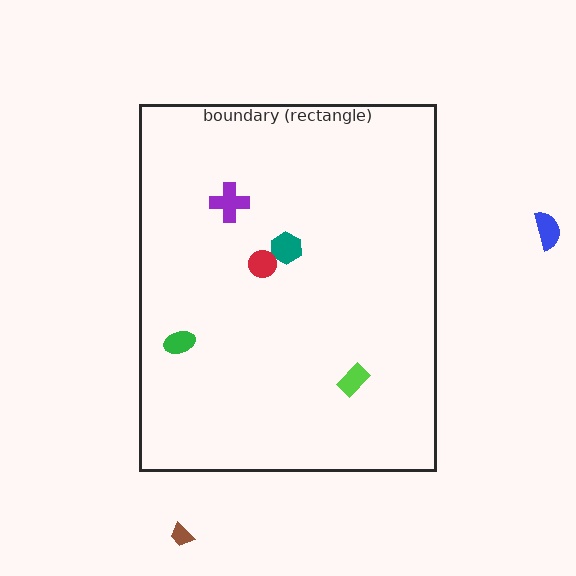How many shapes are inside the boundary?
5 inside, 2 outside.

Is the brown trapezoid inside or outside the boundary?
Outside.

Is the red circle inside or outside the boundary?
Inside.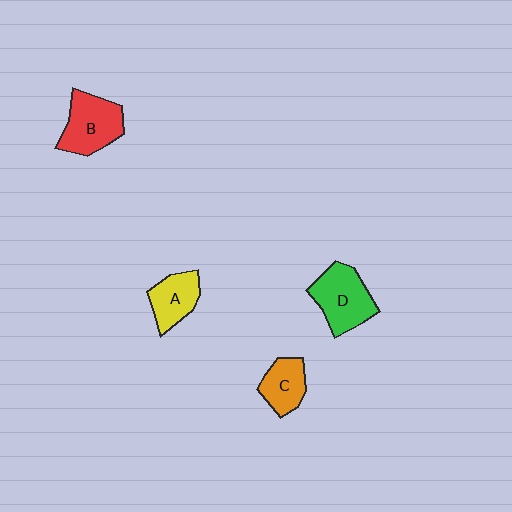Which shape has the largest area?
Shape D (green).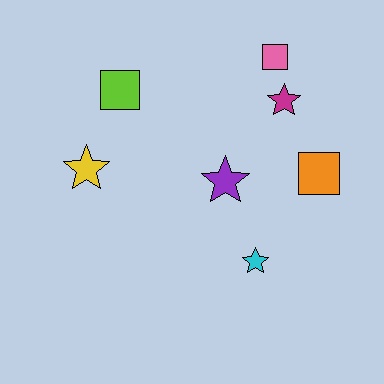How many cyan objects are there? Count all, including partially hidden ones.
There is 1 cyan object.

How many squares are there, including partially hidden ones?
There are 3 squares.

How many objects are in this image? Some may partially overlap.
There are 7 objects.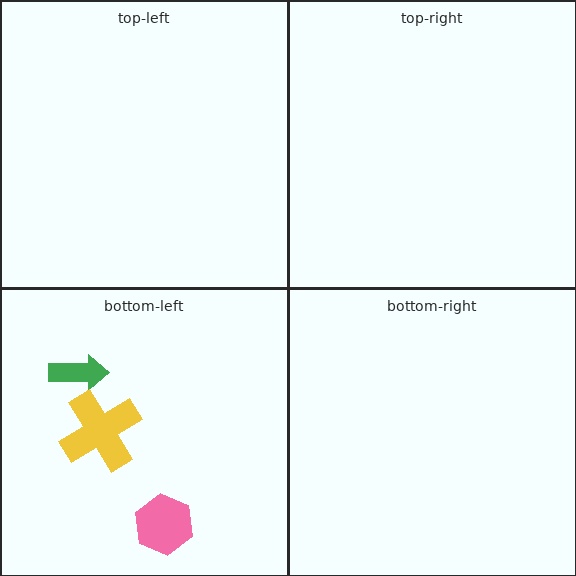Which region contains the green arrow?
The bottom-left region.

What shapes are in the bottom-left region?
The pink hexagon, the green arrow, the yellow cross.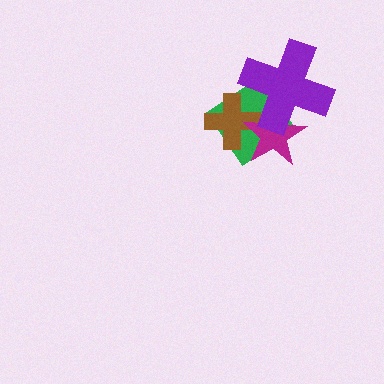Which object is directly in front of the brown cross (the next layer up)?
The magenta star is directly in front of the brown cross.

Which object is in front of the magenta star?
The purple cross is in front of the magenta star.